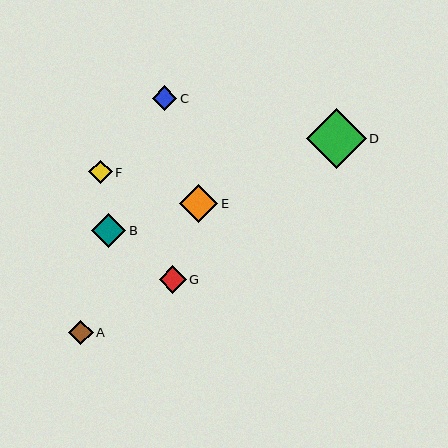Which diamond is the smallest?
Diamond F is the smallest with a size of approximately 23 pixels.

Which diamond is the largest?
Diamond D is the largest with a size of approximately 59 pixels.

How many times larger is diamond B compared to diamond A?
Diamond B is approximately 1.4 times the size of diamond A.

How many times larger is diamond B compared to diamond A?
Diamond B is approximately 1.4 times the size of diamond A.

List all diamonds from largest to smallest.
From largest to smallest: D, E, B, G, C, A, F.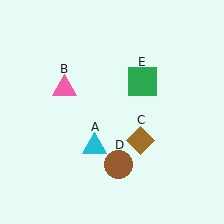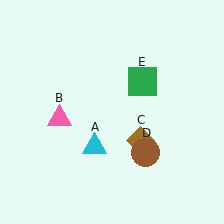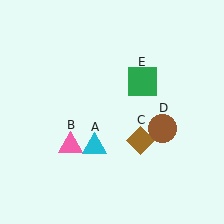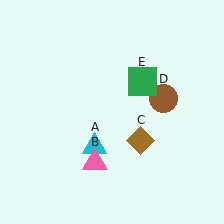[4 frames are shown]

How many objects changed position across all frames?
2 objects changed position: pink triangle (object B), brown circle (object D).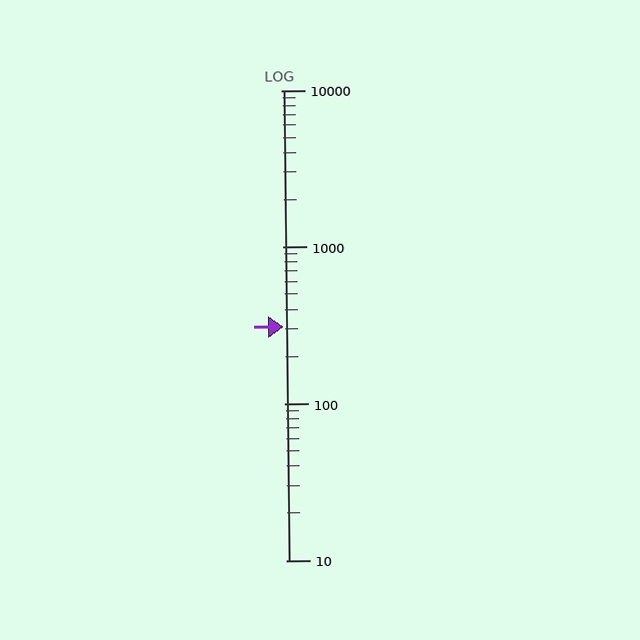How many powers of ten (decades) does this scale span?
The scale spans 3 decades, from 10 to 10000.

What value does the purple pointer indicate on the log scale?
The pointer indicates approximately 310.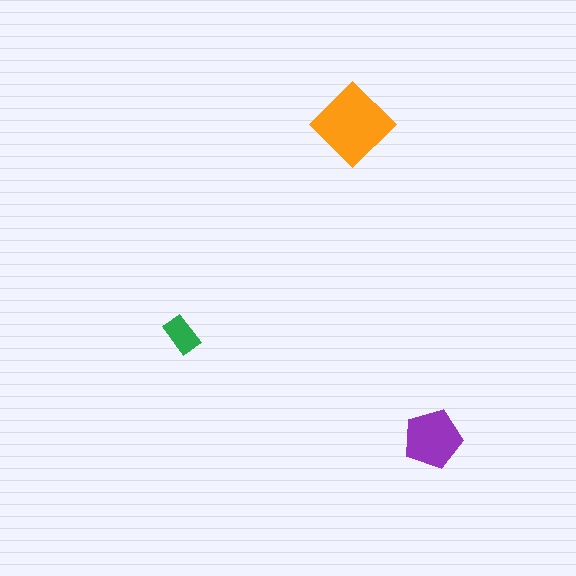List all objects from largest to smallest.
The orange diamond, the purple pentagon, the green rectangle.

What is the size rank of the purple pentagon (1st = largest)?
2nd.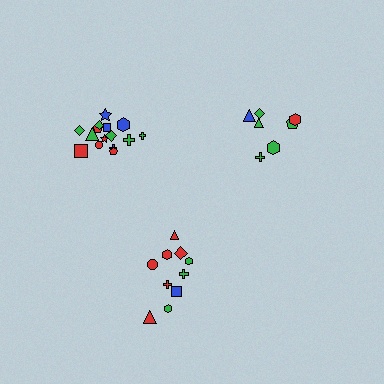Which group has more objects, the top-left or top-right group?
The top-left group.